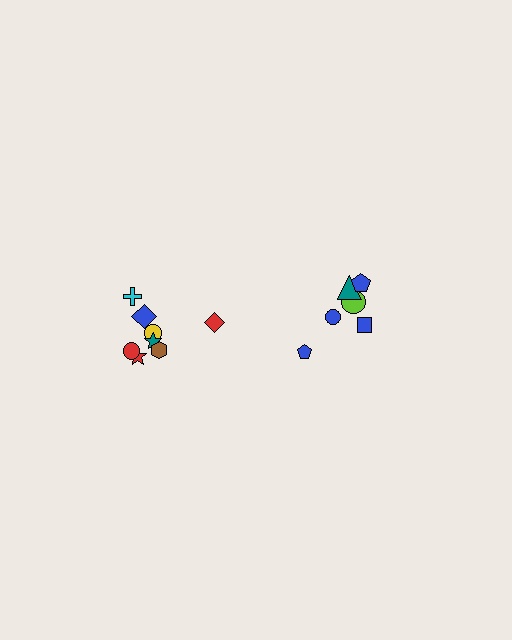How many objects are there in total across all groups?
There are 14 objects.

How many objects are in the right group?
There are 6 objects.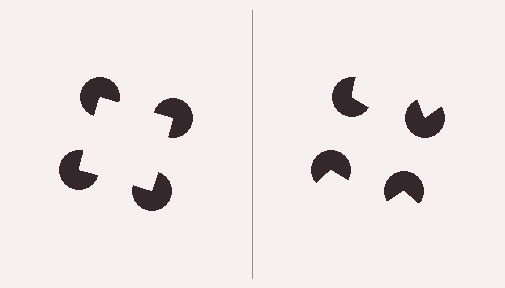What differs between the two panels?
The pac-man discs are positioned identically on both sides; only the wedge orientations differ. On the left they align to a square; on the right they are misaligned.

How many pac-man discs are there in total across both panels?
8 — 4 on each side.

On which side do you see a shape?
An illusory square appears on the left side. On the right side the wedge cuts are rotated, so no coherent shape forms.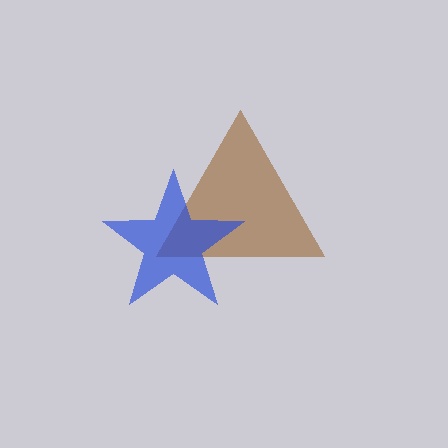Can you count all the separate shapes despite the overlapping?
Yes, there are 2 separate shapes.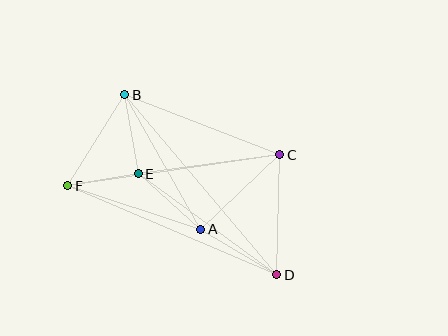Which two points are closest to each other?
Points E and F are closest to each other.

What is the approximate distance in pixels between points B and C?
The distance between B and C is approximately 167 pixels.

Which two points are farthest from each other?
Points B and D are farthest from each other.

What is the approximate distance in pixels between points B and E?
The distance between B and E is approximately 80 pixels.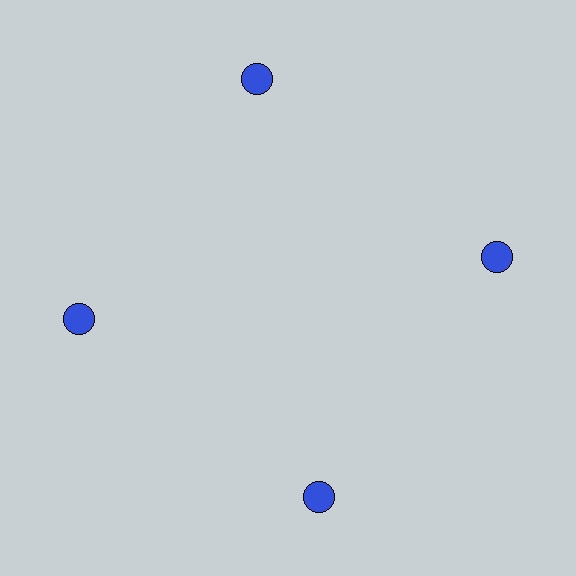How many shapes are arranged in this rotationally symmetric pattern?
There are 4 shapes, arranged in 4 groups of 1.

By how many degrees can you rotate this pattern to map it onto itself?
The pattern maps onto itself every 90 degrees of rotation.